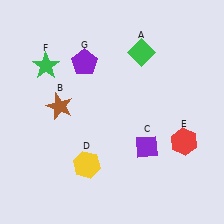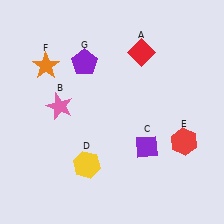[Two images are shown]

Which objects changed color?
A changed from green to red. B changed from brown to pink. F changed from green to orange.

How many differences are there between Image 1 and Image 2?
There are 3 differences between the two images.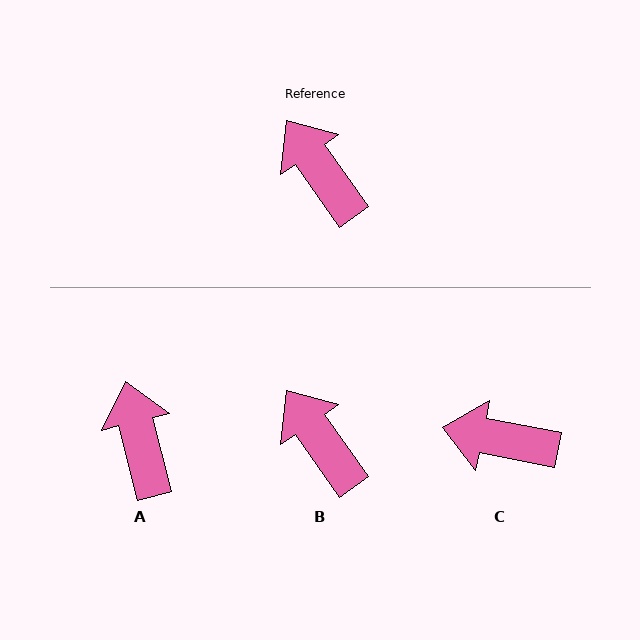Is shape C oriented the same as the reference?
No, it is off by about 44 degrees.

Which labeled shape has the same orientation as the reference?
B.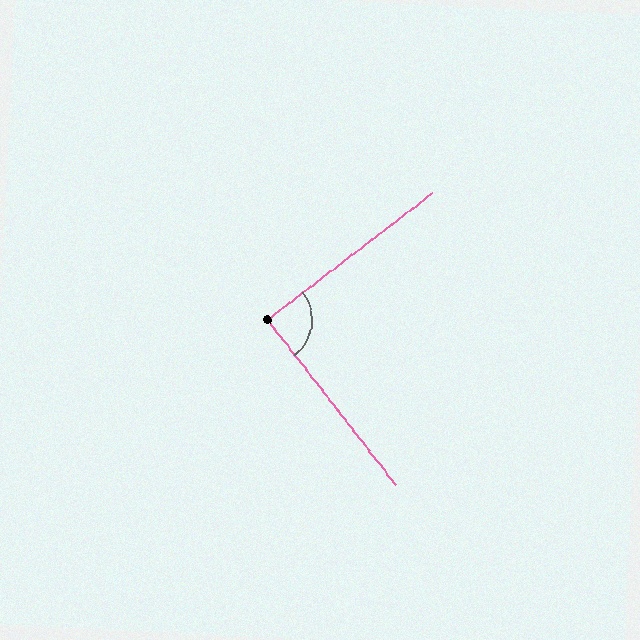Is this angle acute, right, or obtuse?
It is approximately a right angle.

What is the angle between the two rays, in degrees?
Approximately 90 degrees.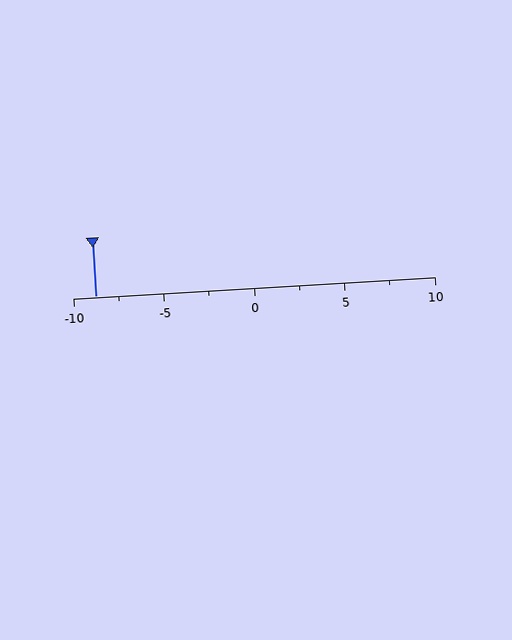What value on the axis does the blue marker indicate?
The marker indicates approximately -8.8.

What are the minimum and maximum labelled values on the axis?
The axis runs from -10 to 10.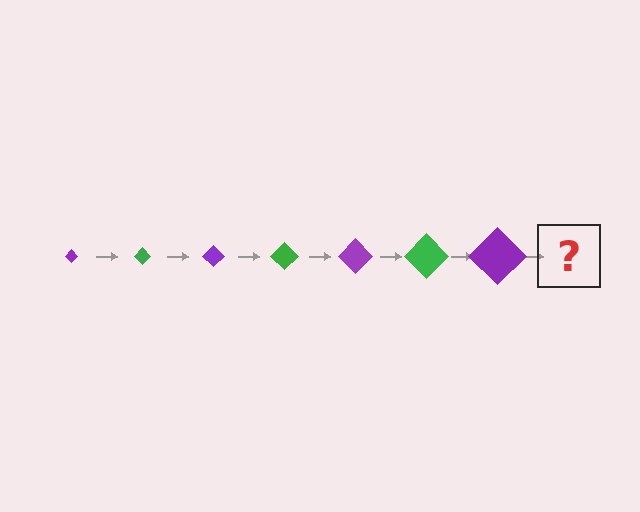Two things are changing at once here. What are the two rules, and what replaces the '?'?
The two rules are that the diamond grows larger each step and the color cycles through purple and green. The '?' should be a green diamond, larger than the previous one.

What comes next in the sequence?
The next element should be a green diamond, larger than the previous one.